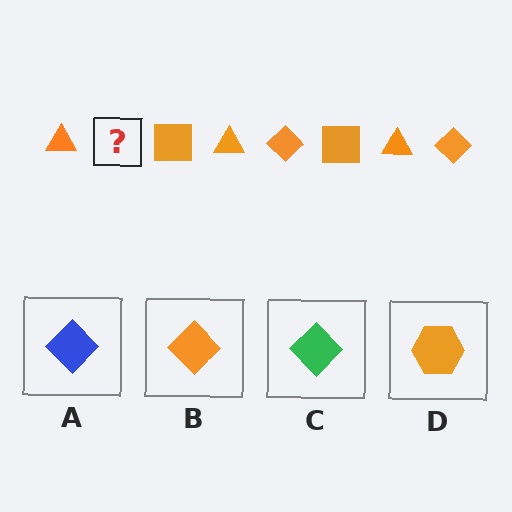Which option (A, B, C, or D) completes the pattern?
B.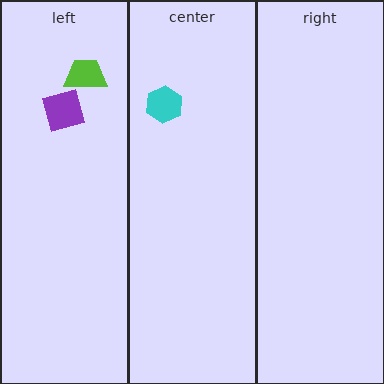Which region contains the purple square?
The left region.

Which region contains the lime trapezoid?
The left region.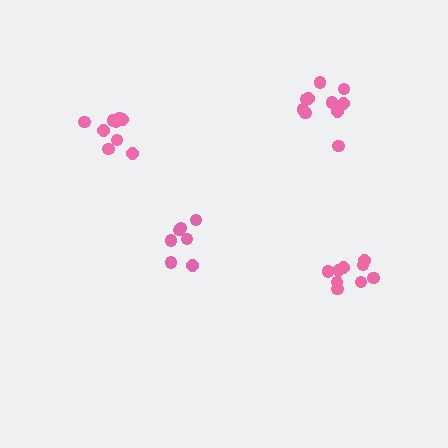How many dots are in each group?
Group 1: 7 dots, Group 2: 10 dots, Group 3: 9 dots, Group 4: 9 dots (35 total).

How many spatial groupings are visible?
There are 4 spatial groupings.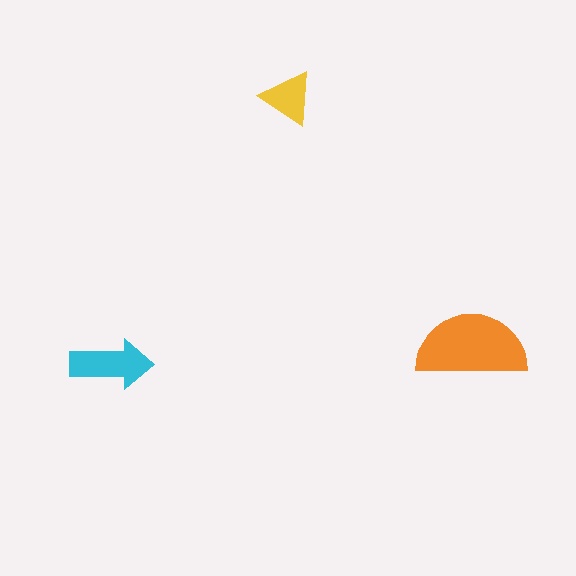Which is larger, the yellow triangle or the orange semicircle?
The orange semicircle.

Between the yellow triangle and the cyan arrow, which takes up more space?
The cyan arrow.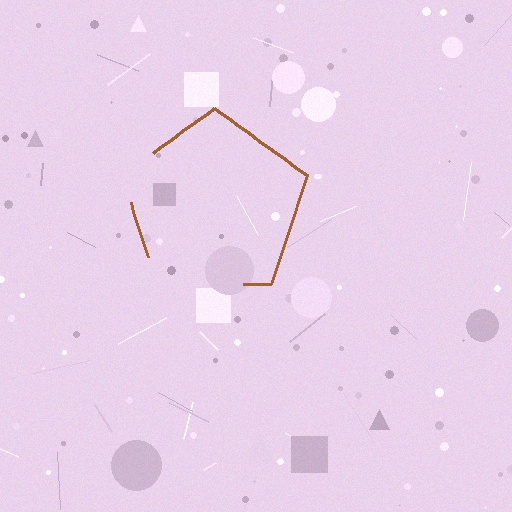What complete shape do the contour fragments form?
The contour fragments form a pentagon.